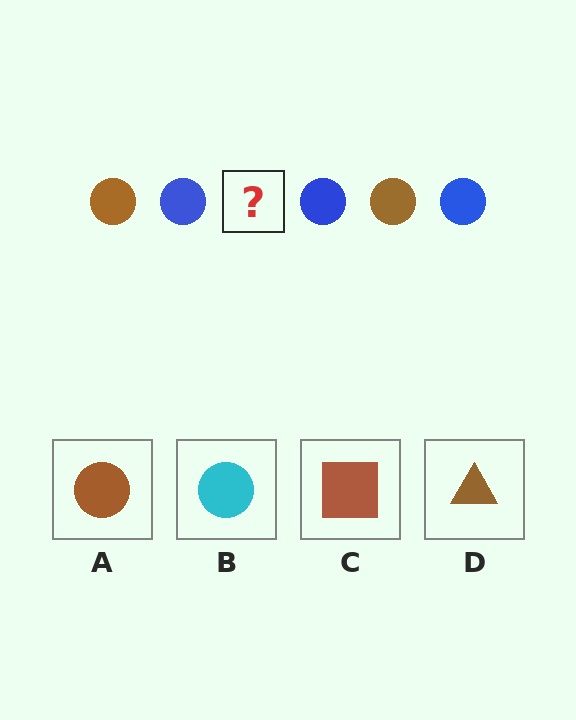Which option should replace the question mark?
Option A.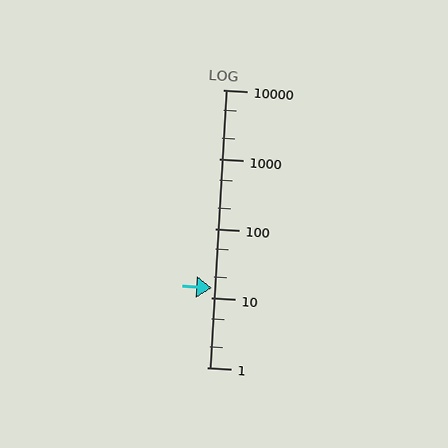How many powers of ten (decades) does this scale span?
The scale spans 4 decades, from 1 to 10000.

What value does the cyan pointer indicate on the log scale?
The pointer indicates approximately 14.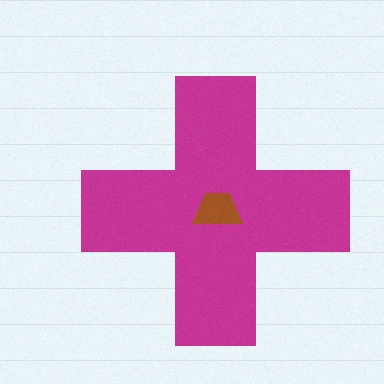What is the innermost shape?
The brown trapezoid.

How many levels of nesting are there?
2.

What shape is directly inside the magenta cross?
The brown trapezoid.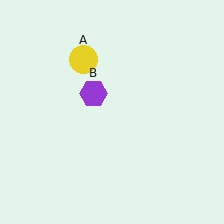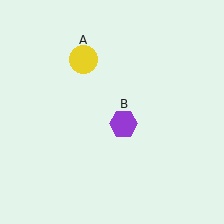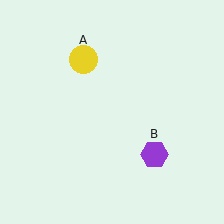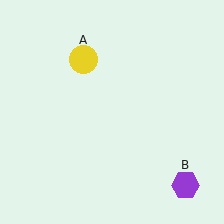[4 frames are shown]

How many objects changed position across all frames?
1 object changed position: purple hexagon (object B).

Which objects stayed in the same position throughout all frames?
Yellow circle (object A) remained stationary.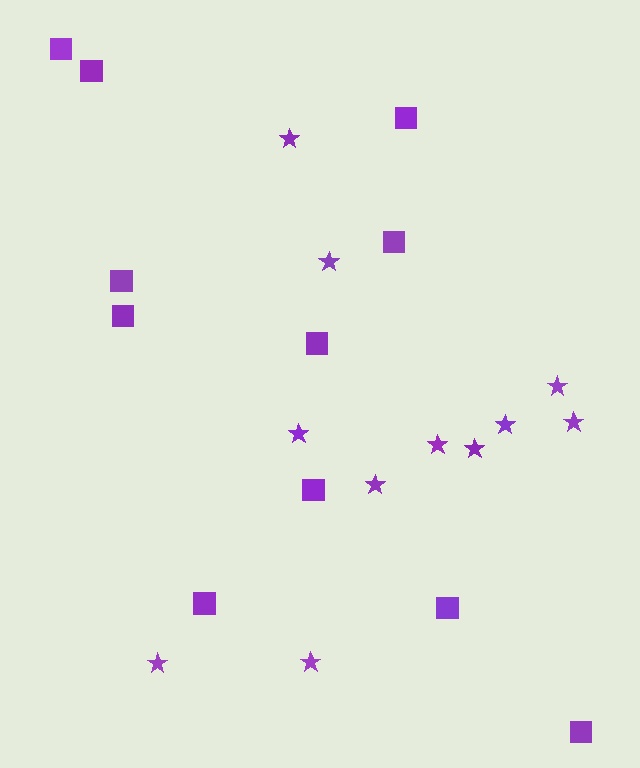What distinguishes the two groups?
There are 2 groups: one group of stars (11) and one group of squares (11).